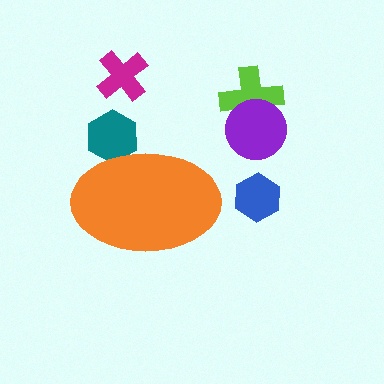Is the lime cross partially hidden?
No, the lime cross is fully visible.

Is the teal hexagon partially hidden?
Yes, the teal hexagon is partially hidden behind the orange ellipse.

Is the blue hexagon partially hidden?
No, the blue hexagon is fully visible.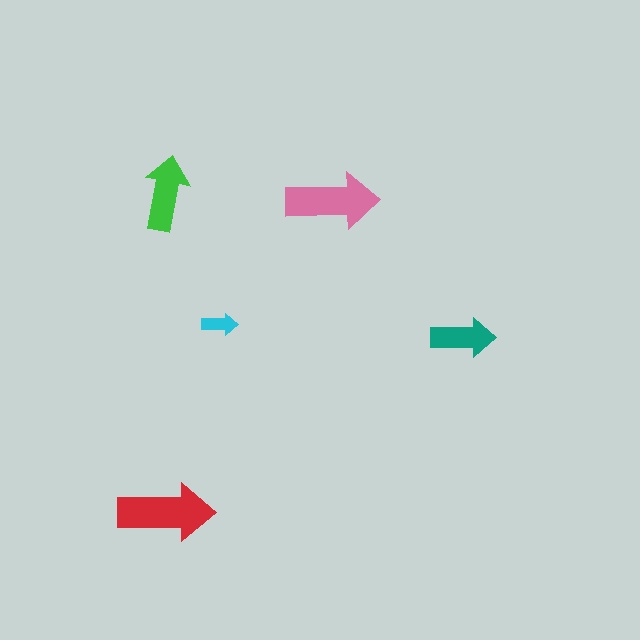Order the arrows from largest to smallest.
the red one, the pink one, the green one, the teal one, the cyan one.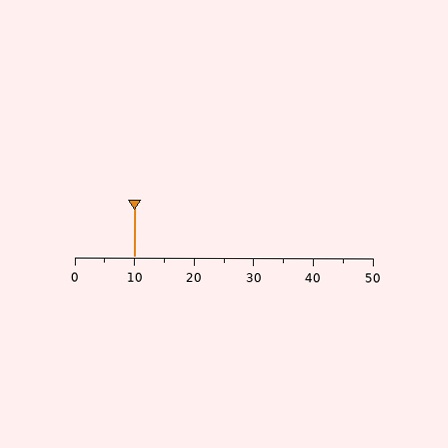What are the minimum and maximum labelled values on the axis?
The axis runs from 0 to 50.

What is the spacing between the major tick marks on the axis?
The major ticks are spaced 10 apart.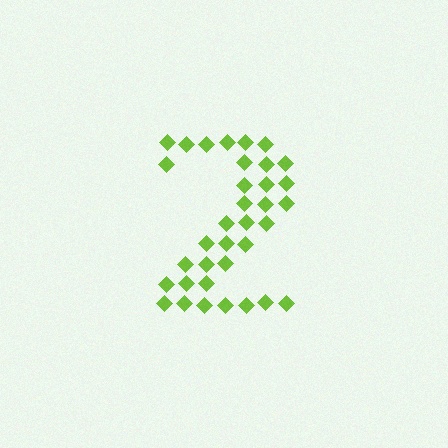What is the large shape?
The large shape is the digit 2.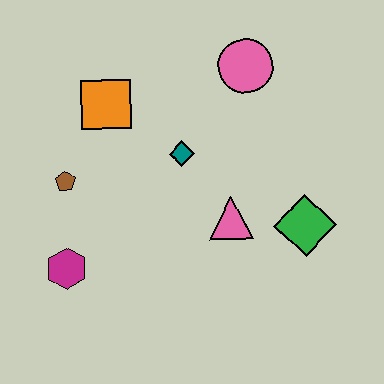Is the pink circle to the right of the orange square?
Yes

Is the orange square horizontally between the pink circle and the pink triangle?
No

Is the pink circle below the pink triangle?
No